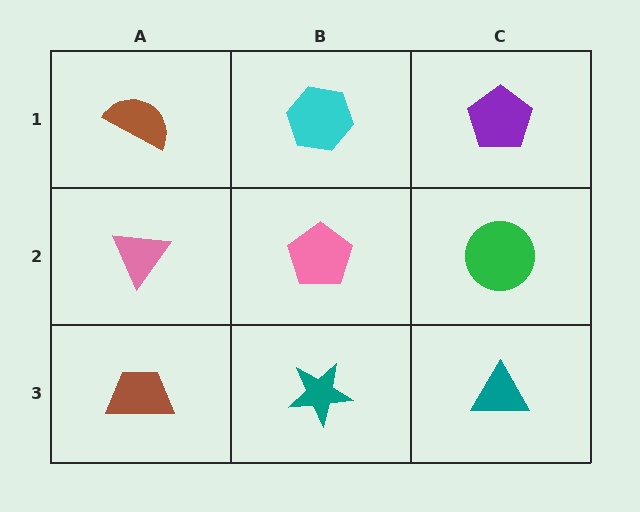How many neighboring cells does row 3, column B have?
3.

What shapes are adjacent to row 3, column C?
A green circle (row 2, column C), a teal star (row 3, column B).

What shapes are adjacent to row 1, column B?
A pink pentagon (row 2, column B), a brown semicircle (row 1, column A), a purple pentagon (row 1, column C).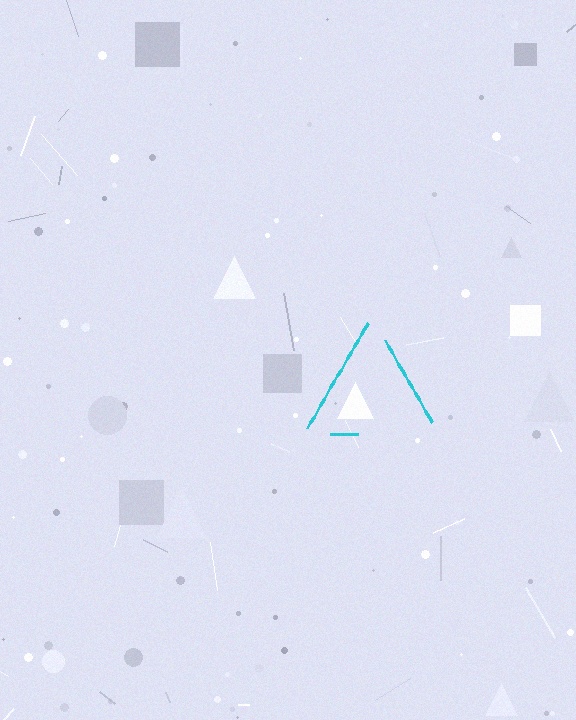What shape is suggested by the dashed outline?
The dashed outline suggests a triangle.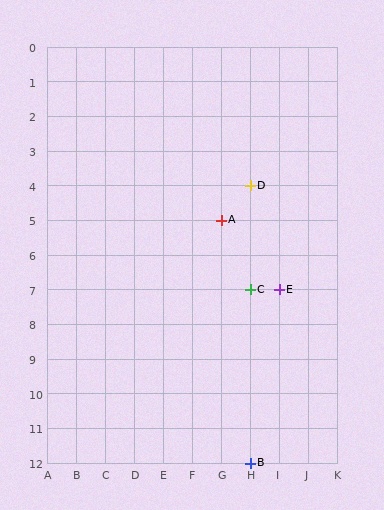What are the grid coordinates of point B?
Point B is at grid coordinates (H, 12).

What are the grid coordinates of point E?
Point E is at grid coordinates (I, 7).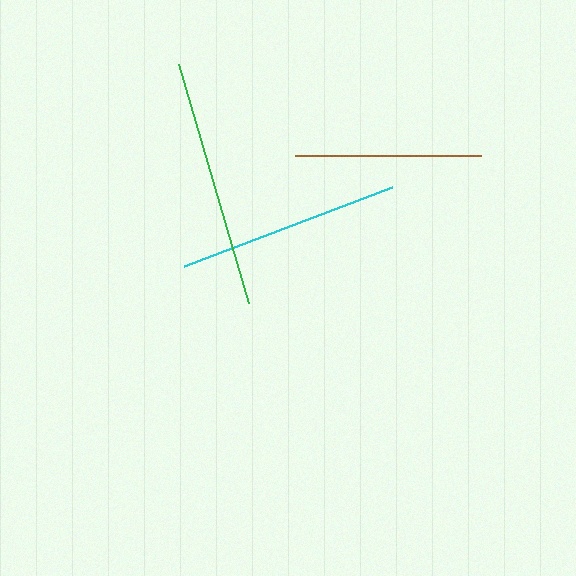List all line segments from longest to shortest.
From longest to shortest: green, cyan, brown.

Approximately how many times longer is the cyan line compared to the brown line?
The cyan line is approximately 1.2 times the length of the brown line.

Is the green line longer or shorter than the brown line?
The green line is longer than the brown line.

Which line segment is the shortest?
The brown line is the shortest at approximately 186 pixels.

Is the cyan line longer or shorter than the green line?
The green line is longer than the cyan line.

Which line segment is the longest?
The green line is the longest at approximately 250 pixels.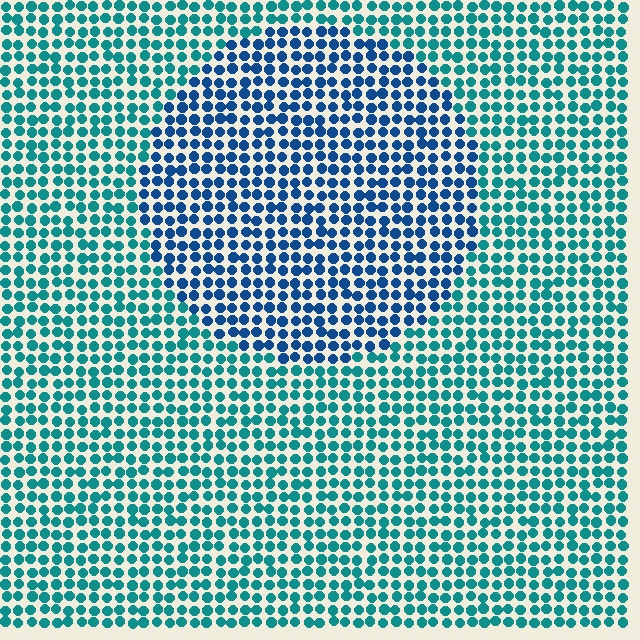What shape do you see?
I see a circle.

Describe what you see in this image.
The image is filled with small teal elements in a uniform arrangement. A circle-shaped region is visible where the elements are tinted to a slightly different hue, forming a subtle color boundary.